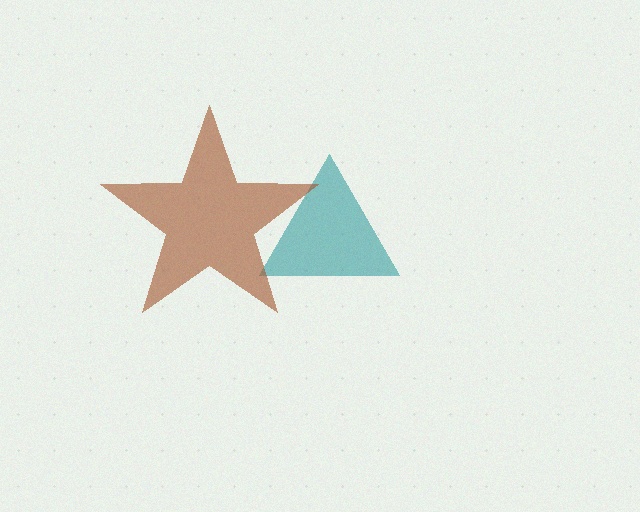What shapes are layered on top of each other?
The layered shapes are: a teal triangle, a brown star.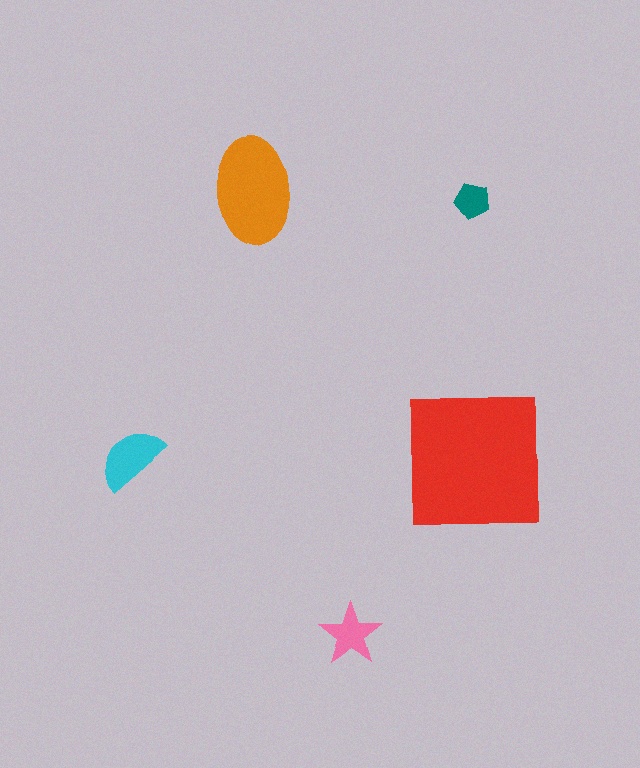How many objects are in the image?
There are 5 objects in the image.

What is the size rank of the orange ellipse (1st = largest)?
2nd.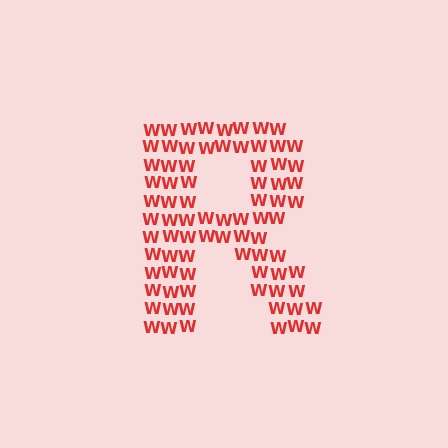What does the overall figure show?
The overall figure shows the letter R.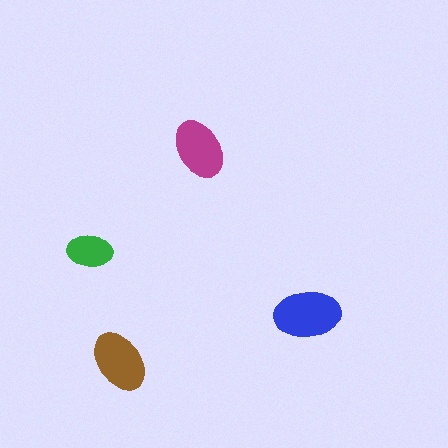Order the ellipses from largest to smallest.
the blue one, the brown one, the magenta one, the green one.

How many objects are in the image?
There are 4 objects in the image.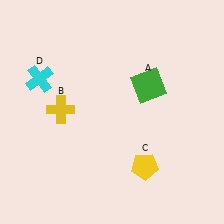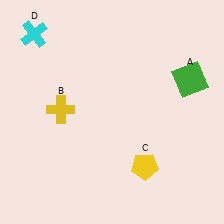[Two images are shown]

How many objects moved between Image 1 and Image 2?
2 objects moved between the two images.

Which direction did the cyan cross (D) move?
The cyan cross (D) moved up.